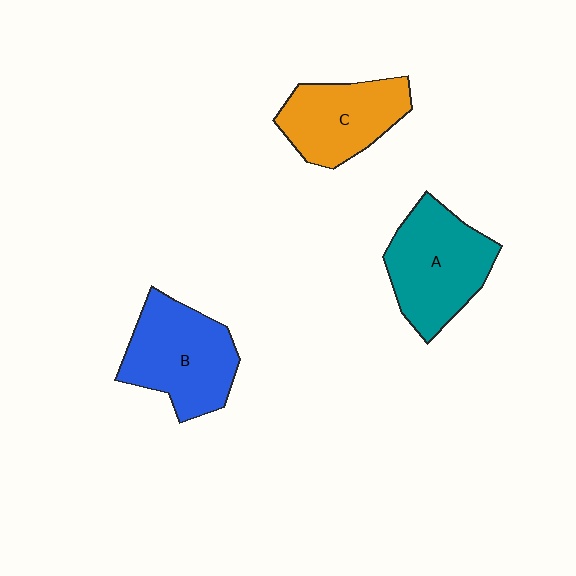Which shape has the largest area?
Shape A (teal).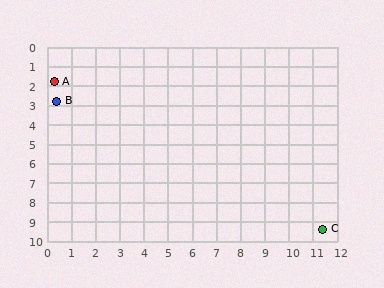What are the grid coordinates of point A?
Point A is at approximately (0.3, 1.8).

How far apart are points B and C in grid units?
Points B and C are about 12.8 grid units apart.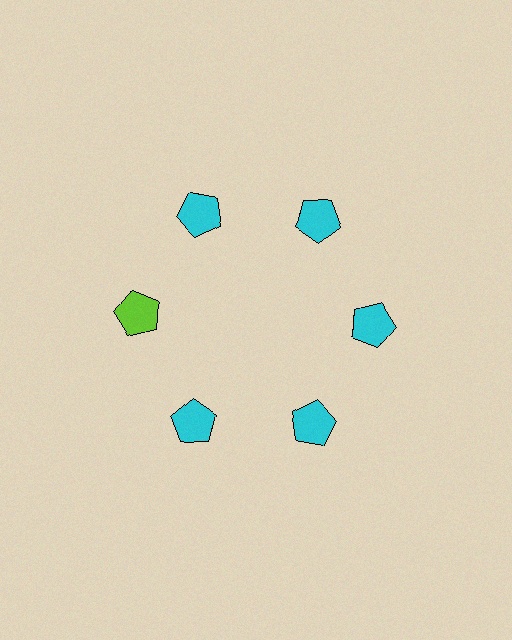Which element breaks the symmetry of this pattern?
The lime pentagon at roughly the 9 o'clock position breaks the symmetry. All other shapes are cyan pentagons.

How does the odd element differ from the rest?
It has a different color: lime instead of cyan.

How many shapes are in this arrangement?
There are 6 shapes arranged in a ring pattern.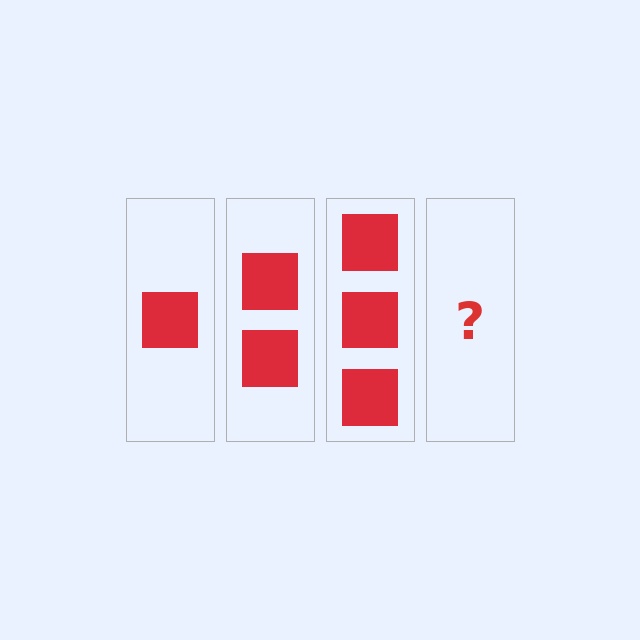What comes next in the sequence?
The next element should be 4 squares.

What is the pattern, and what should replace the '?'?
The pattern is that each step adds one more square. The '?' should be 4 squares.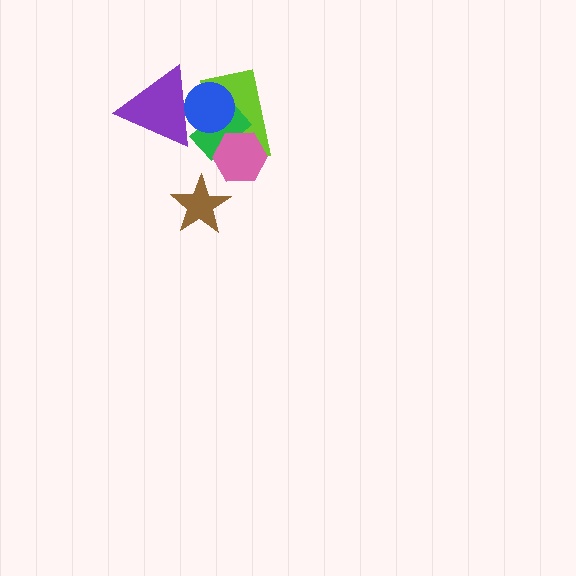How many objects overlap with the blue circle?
3 objects overlap with the blue circle.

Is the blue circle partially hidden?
Yes, it is partially covered by another shape.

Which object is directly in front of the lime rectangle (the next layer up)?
The green rectangle is directly in front of the lime rectangle.